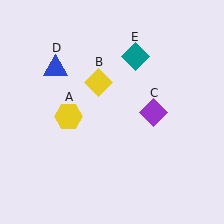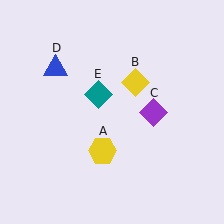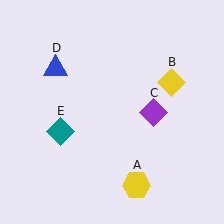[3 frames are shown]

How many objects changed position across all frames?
3 objects changed position: yellow hexagon (object A), yellow diamond (object B), teal diamond (object E).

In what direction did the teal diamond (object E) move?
The teal diamond (object E) moved down and to the left.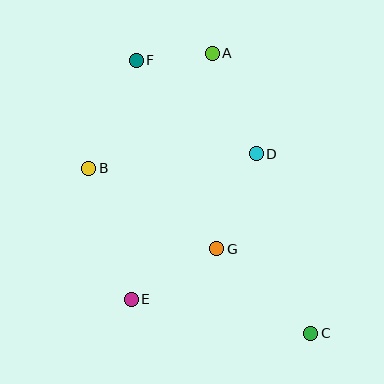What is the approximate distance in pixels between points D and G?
The distance between D and G is approximately 103 pixels.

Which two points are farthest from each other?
Points C and F are farthest from each other.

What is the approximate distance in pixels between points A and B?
The distance between A and B is approximately 169 pixels.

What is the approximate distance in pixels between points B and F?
The distance between B and F is approximately 118 pixels.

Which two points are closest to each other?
Points A and F are closest to each other.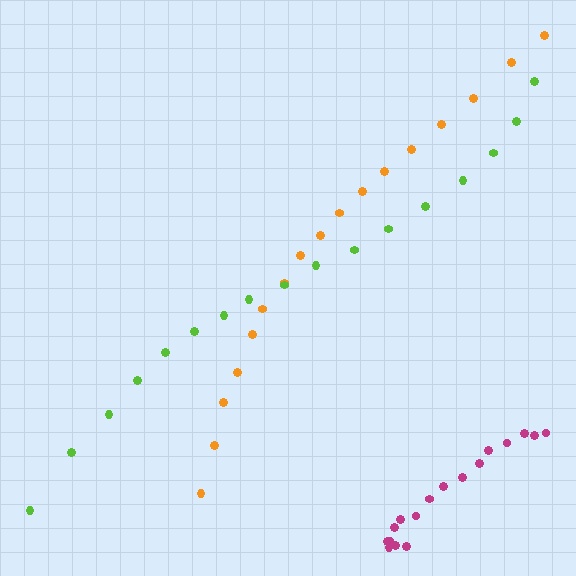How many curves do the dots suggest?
There are 3 distinct paths.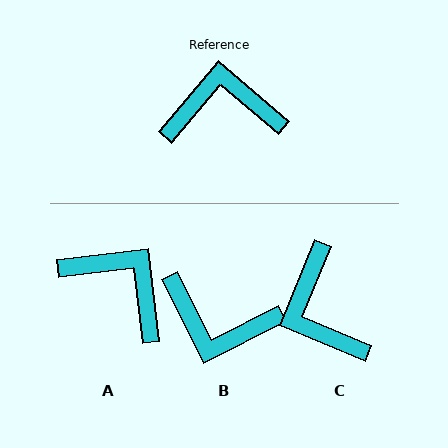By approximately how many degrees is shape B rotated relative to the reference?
Approximately 157 degrees counter-clockwise.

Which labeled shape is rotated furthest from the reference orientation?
B, about 157 degrees away.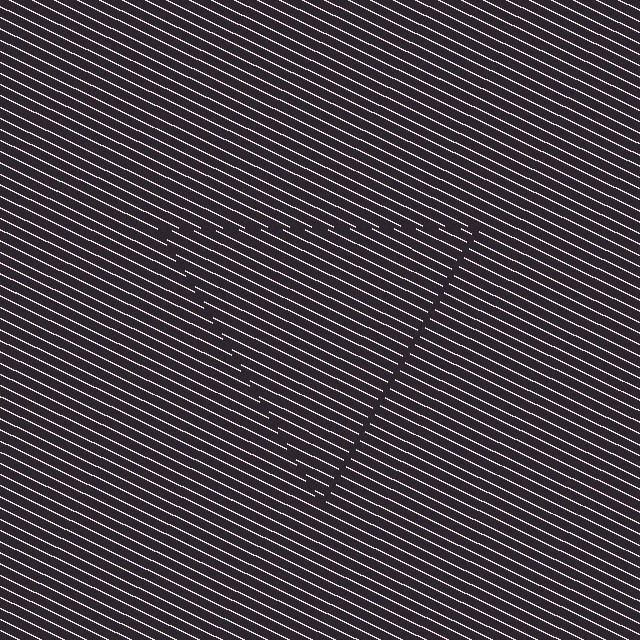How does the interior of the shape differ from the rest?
The interior of the shape contains the same grating, shifted by half a period — the contour is defined by the phase discontinuity where line-ends from the inner and outer gratings abut.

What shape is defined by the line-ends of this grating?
An illusory triangle. The interior of the shape contains the same grating, shifted by half a period — the contour is defined by the phase discontinuity where line-ends from the inner and outer gratings abut.